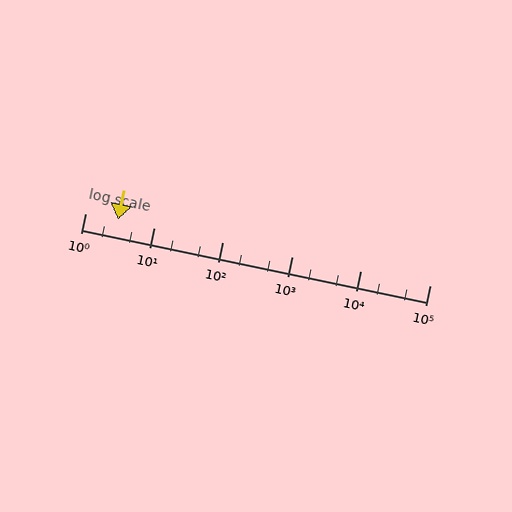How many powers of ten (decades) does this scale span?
The scale spans 5 decades, from 1 to 100000.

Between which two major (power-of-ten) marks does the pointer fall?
The pointer is between 1 and 10.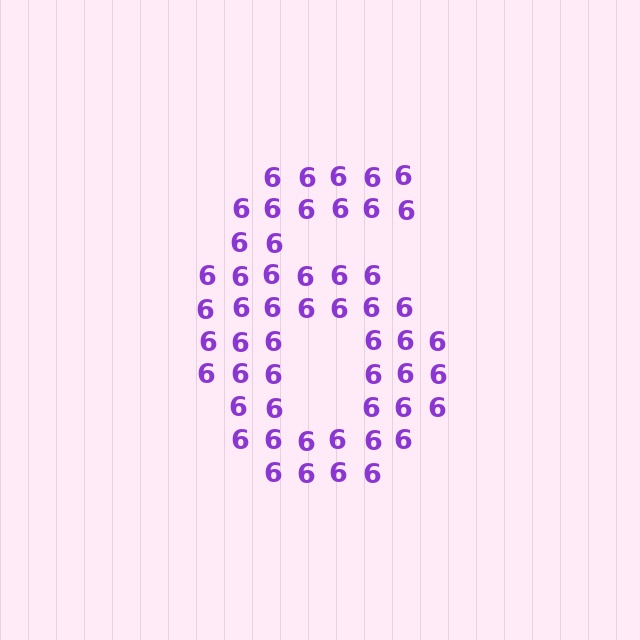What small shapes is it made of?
It is made of small digit 6's.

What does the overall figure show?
The overall figure shows the digit 6.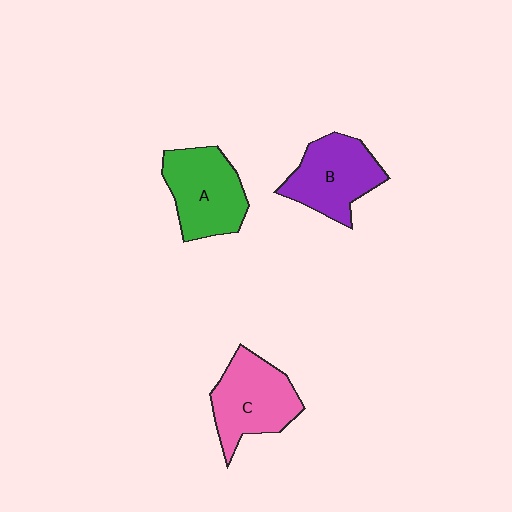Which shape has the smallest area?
Shape B (purple).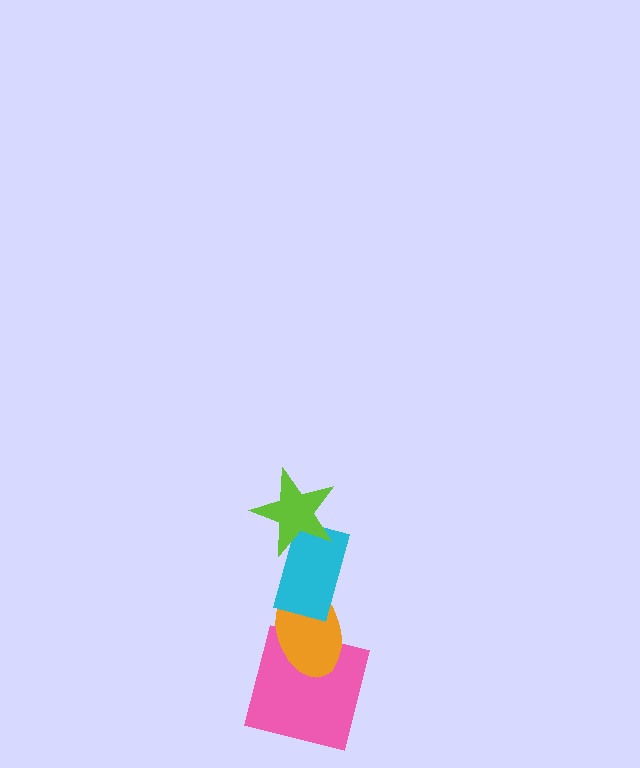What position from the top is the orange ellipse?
The orange ellipse is 3rd from the top.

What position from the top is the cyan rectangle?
The cyan rectangle is 2nd from the top.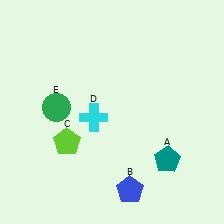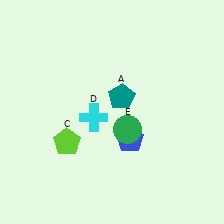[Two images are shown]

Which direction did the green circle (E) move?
The green circle (E) moved right.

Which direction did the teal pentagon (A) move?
The teal pentagon (A) moved up.